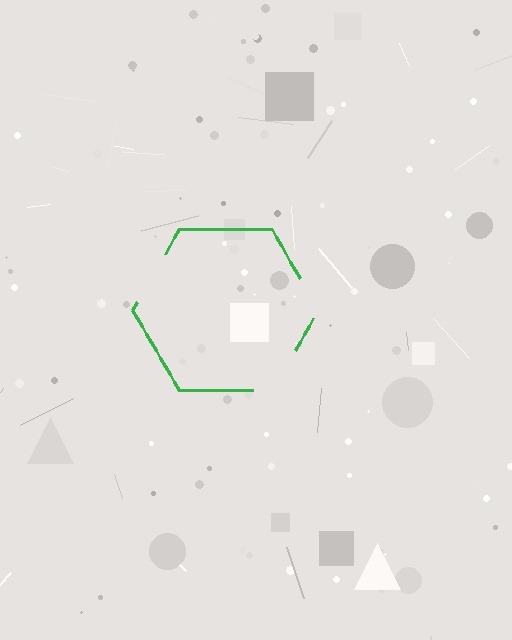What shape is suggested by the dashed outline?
The dashed outline suggests a hexagon.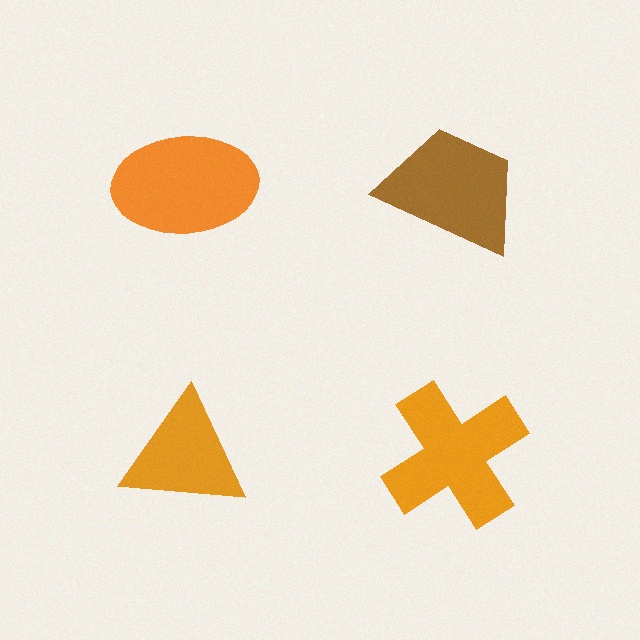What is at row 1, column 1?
An orange ellipse.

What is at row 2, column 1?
An orange triangle.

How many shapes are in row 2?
2 shapes.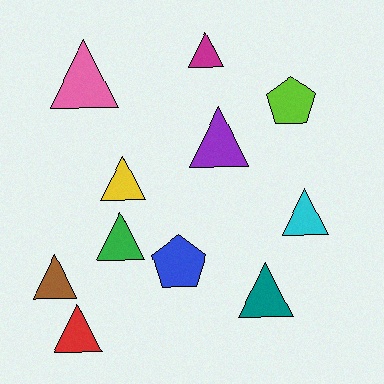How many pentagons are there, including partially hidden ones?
There are 2 pentagons.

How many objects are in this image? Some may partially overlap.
There are 11 objects.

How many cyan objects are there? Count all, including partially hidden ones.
There is 1 cyan object.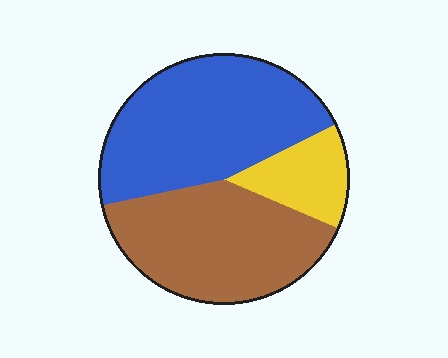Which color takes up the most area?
Blue, at roughly 45%.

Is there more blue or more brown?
Blue.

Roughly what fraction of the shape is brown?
Brown takes up between a quarter and a half of the shape.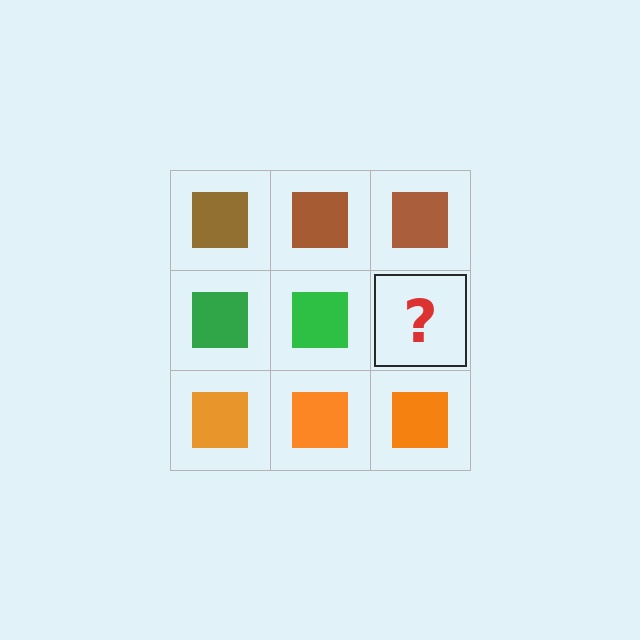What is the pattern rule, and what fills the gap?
The rule is that each row has a consistent color. The gap should be filled with a green square.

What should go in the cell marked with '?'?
The missing cell should contain a green square.